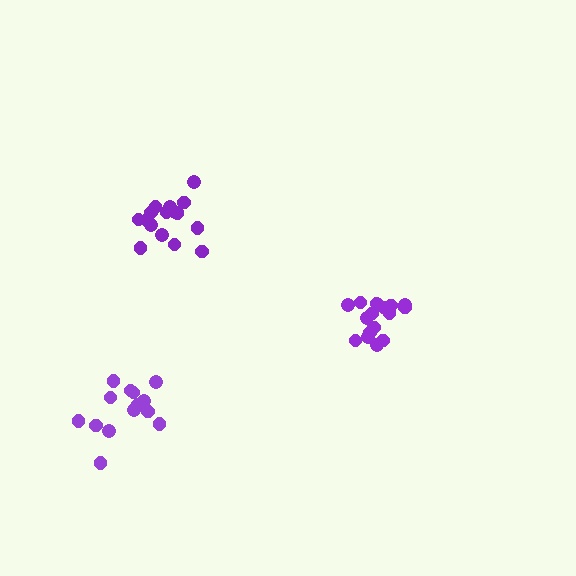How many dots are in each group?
Group 1: 18 dots, Group 2: 16 dots, Group 3: 14 dots (48 total).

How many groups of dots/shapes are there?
There are 3 groups.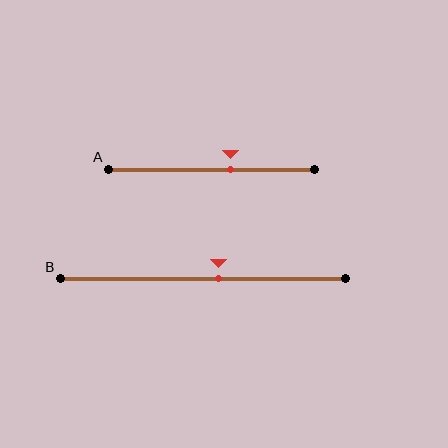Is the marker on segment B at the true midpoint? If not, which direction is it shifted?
No, the marker on segment B is shifted to the right by about 6% of the segment length.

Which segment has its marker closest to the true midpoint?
Segment B has its marker closest to the true midpoint.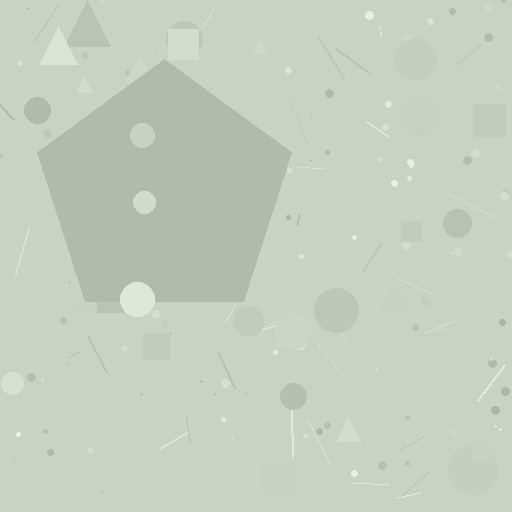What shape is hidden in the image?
A pentagon is hidden in the image.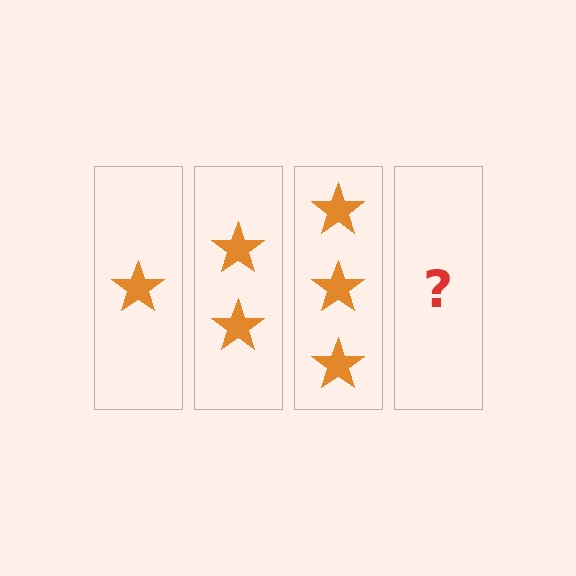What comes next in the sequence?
The next element should be 4 stars.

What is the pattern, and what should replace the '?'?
The pattern is that each step adds one more star. The '?' should be 4 stars.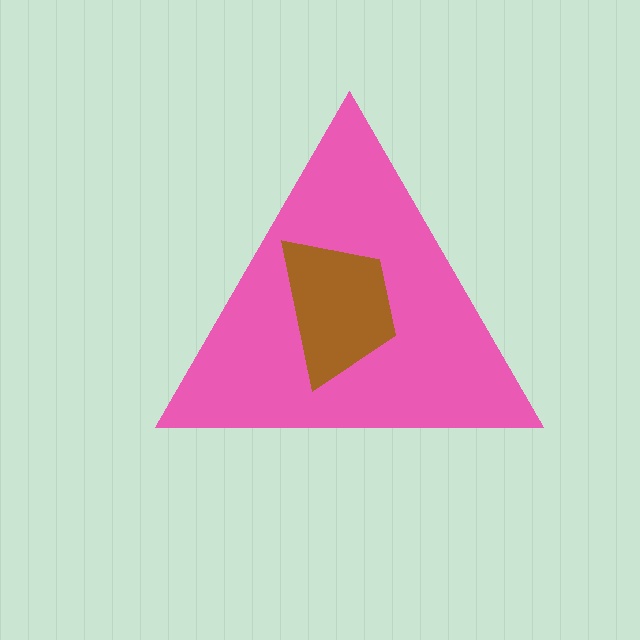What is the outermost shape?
The pink triangle.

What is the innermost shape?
The brown trapezoid.